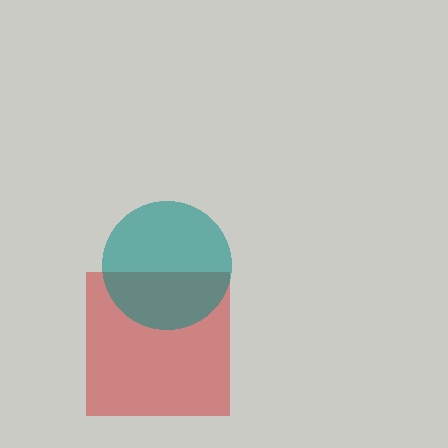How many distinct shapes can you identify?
There are 2 distinct shapes: a red square, a teal circle.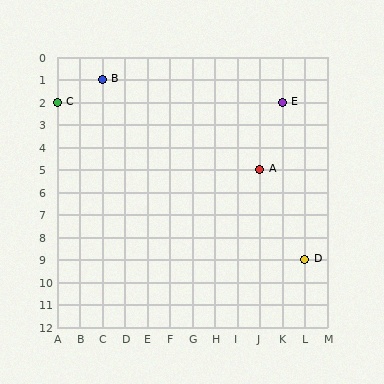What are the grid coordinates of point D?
Point D is at grid coordinates (L, 9).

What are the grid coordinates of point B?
Point B is at grid coordinates (C, 1).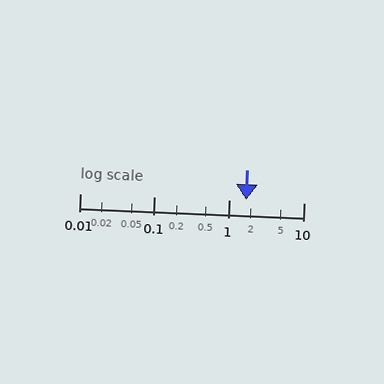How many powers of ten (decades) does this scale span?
The scale spans 3 decades, from 0.01 to 10.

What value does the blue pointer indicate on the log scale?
The pointer indicates approximately 1.7.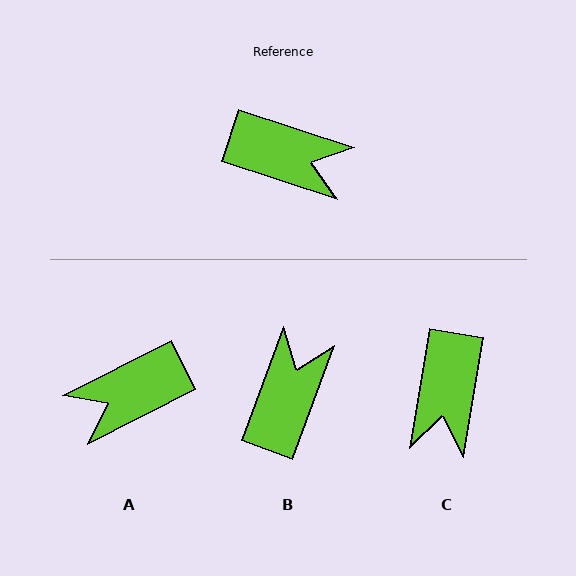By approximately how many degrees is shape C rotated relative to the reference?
Approximately 81 degrees clockwise.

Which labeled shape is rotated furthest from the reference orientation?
A, about 135 degrees away.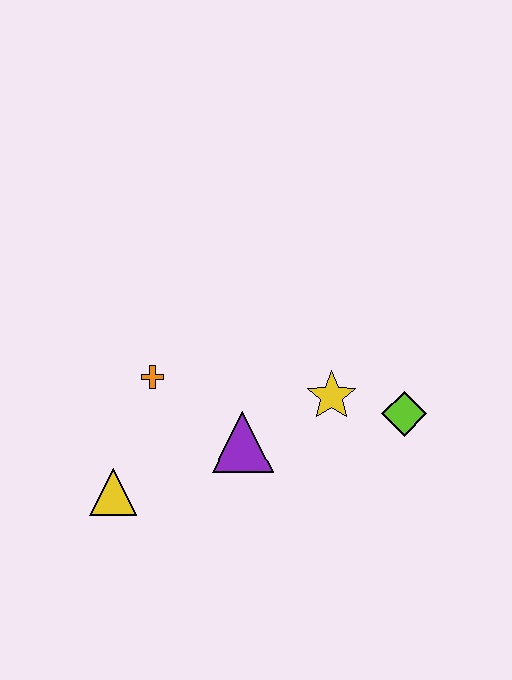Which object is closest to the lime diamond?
The yellow star is closest to the lime diamond.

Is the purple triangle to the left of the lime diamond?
Yes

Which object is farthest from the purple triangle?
The lime diamond is farthest from the purple triangle.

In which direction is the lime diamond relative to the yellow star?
The lime diamond is to the right of the yellow star.